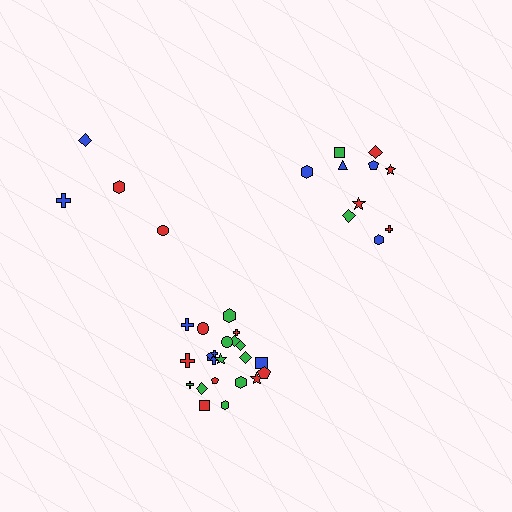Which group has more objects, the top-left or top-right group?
The top-right group.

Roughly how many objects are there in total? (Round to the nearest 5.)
Roughly 35 objects in total.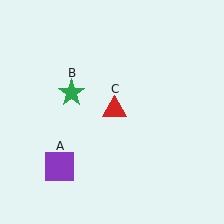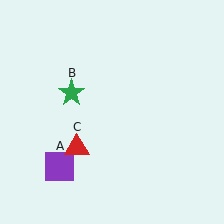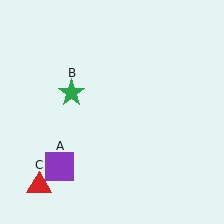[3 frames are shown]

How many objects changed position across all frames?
1 object changed position: red triangle (object C).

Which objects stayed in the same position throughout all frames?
Purple square (object A) and green star (object B) remained stationary.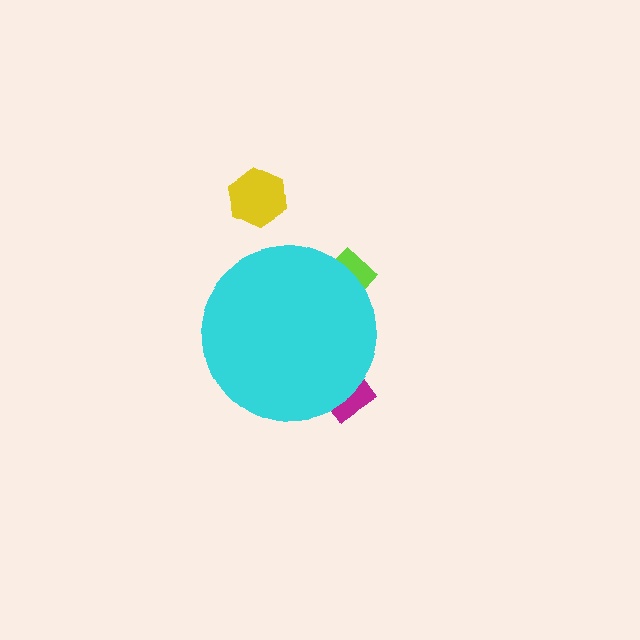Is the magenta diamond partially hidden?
Yes, the magenta diamond is partially hidden behind the cyan circle.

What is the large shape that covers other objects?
A cyan circle.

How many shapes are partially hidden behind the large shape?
2 shapes are partially hidden.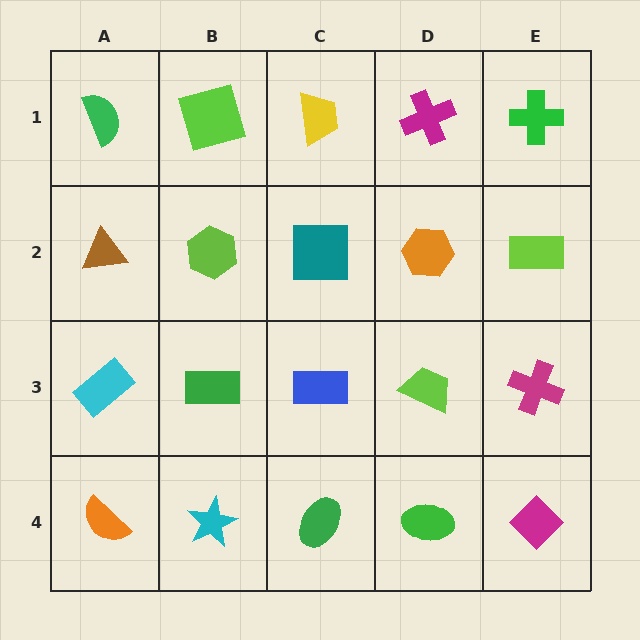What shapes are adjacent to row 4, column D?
A lime trapezoid (row 3, column D), a green ellipse (row 4, column C), a magenta diamond (row 4, column E).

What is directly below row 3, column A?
An orange semicircle.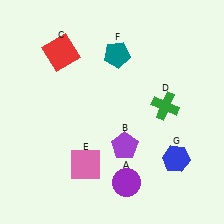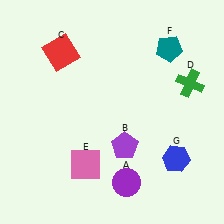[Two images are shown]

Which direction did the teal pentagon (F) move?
The teal pentagon (F) moved right.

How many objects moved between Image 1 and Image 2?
2 objects moved between the two images.